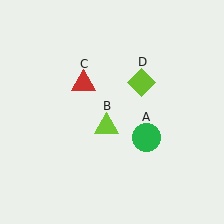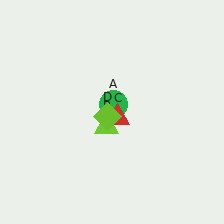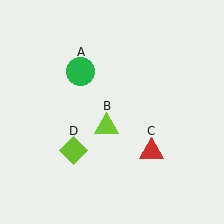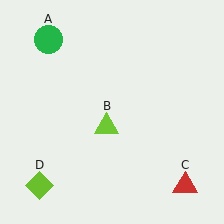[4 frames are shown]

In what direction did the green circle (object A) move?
The green circle (object A) moved up and to the left.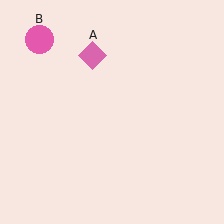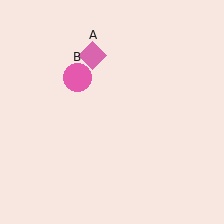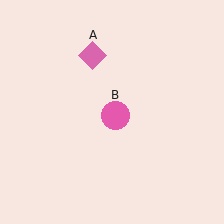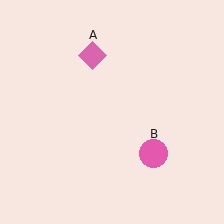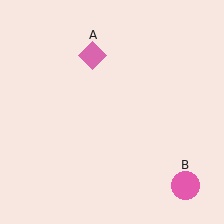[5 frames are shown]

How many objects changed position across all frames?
1 object changed position: pink circle (object B).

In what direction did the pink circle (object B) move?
The pink circle (object B) moved down and to the right.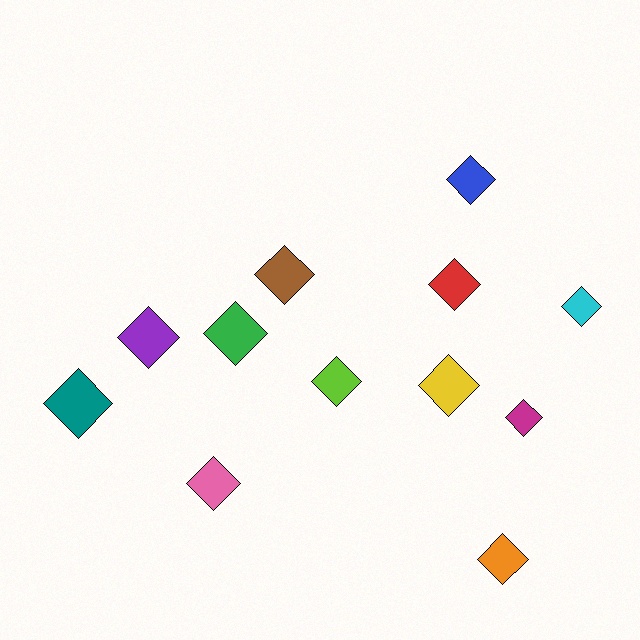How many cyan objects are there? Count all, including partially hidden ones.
There is 1 cyan object.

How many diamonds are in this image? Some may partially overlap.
There are 12 diamonds.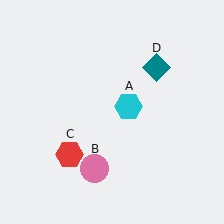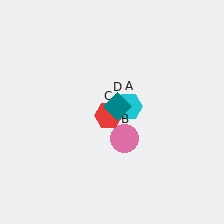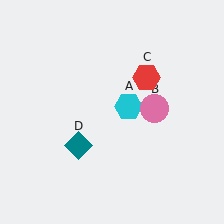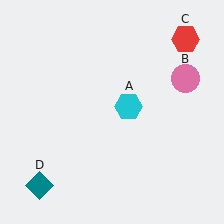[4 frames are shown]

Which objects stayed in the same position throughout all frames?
Cyan hexagon (object A) remained stationary.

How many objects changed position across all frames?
3 objects changed position: pink circle (object B), red hexagon (object C), teal diamond (object D).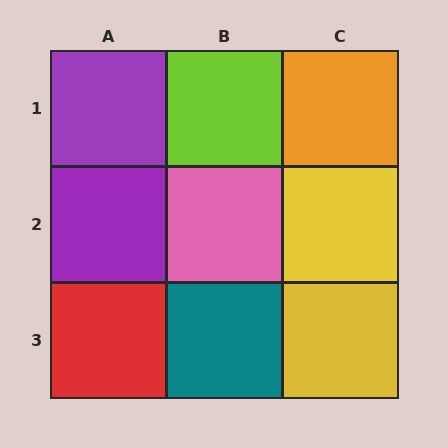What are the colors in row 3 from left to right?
Red, teal, yellow.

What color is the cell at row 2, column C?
Yellow.